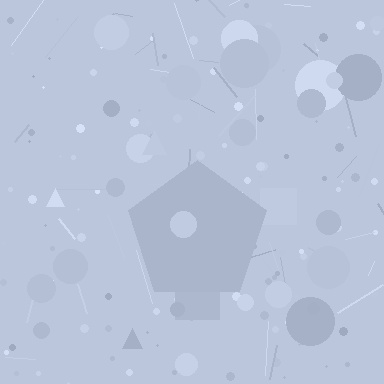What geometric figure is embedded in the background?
A pentagon is embedded in the background.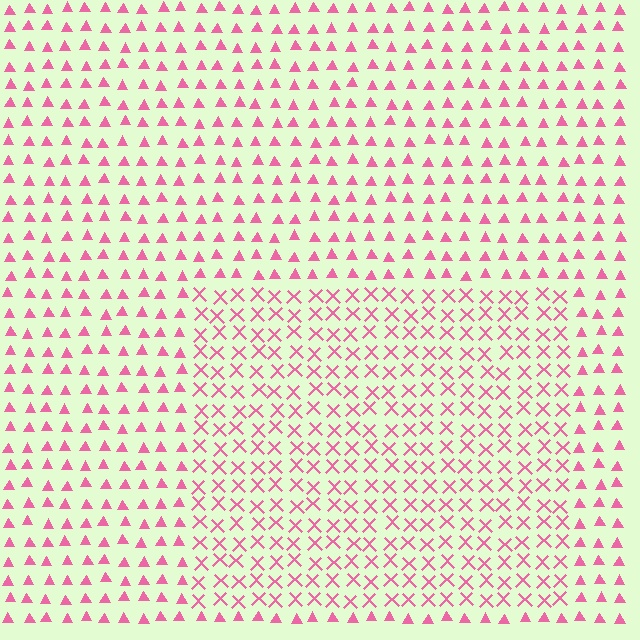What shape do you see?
I see a rectangle.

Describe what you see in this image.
The image is filled with small pink elements arranged in a uniform grid. A rectangle-shaped region contains X marks, while the surrounding area contains triangles. The boundary is defined purely by the change in element shape.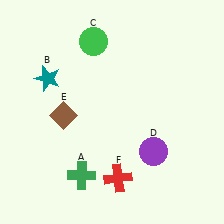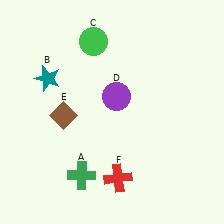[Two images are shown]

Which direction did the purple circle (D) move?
The purple circle (D) moved up.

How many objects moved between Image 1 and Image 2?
1 object moved between the two images.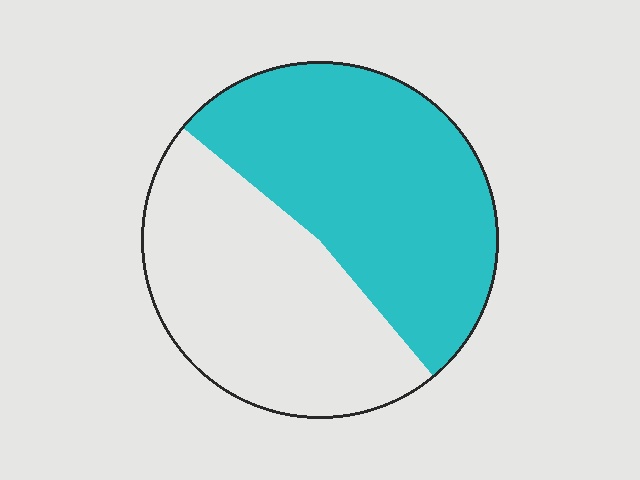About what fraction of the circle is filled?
About one half (1/2).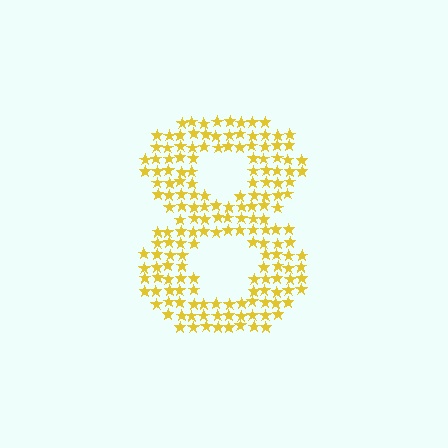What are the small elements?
The small elements are stars.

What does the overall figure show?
The overall figure shows the digit 8.